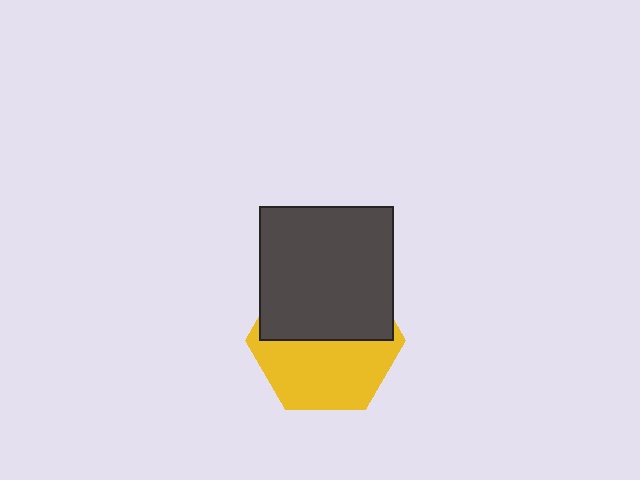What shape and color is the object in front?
The object in front is a dark gray square.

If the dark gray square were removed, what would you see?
You would see the complete yellow hexagon.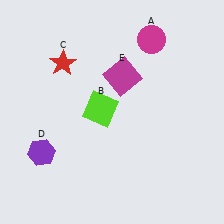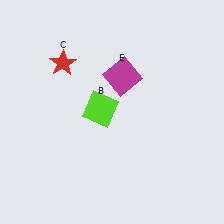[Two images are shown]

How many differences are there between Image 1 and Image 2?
There are 2 differences between the two images.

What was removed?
The purple hexagon (D), the magenta circle (A) were removed in Image 2.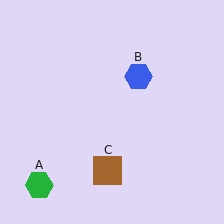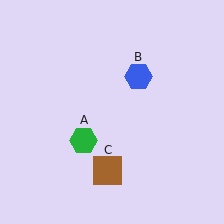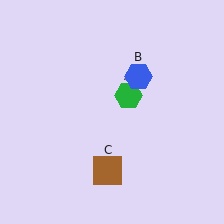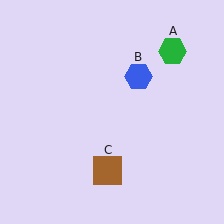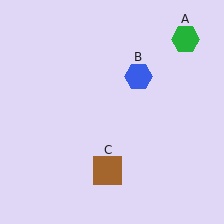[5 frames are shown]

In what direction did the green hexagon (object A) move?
The green hexagon (object A) moved up and to the right.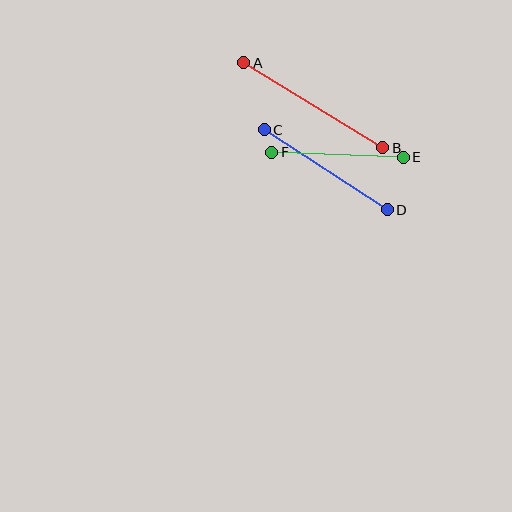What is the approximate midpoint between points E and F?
The midpoint is at approximately (338, 155) pixels.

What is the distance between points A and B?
The distance is approximately 163 pixels.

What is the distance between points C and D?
The distance is approximately 146 pixels.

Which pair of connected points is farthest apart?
Points A and B are farthest apart.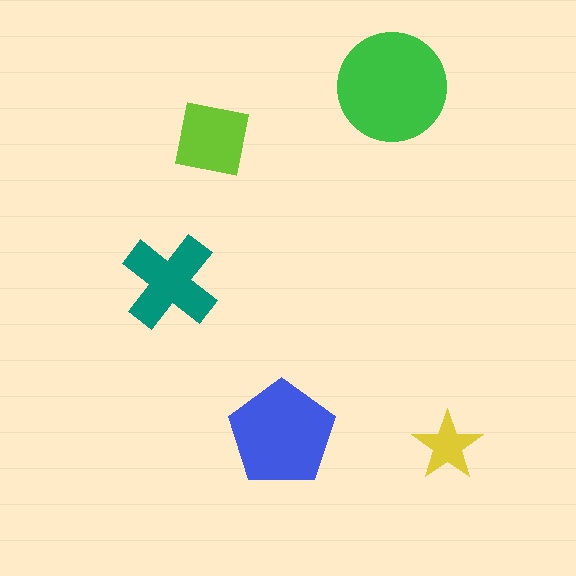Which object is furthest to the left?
The teal cross is leftmost.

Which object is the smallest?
The yellow star.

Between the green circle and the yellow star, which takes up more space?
The green circle.